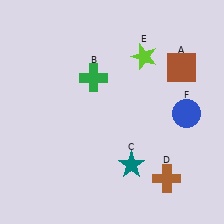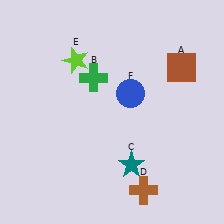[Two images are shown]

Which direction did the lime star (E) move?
The lime star (E) moved left.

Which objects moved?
The objects that moved are: the brown cross (D), the lime star (E), the blue circle (F).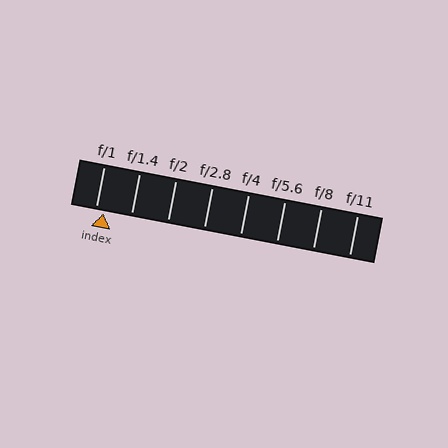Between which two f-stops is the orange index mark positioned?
The index mark is between f/1 and f/1.4.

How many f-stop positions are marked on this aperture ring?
There are 8 f-stop positions marked.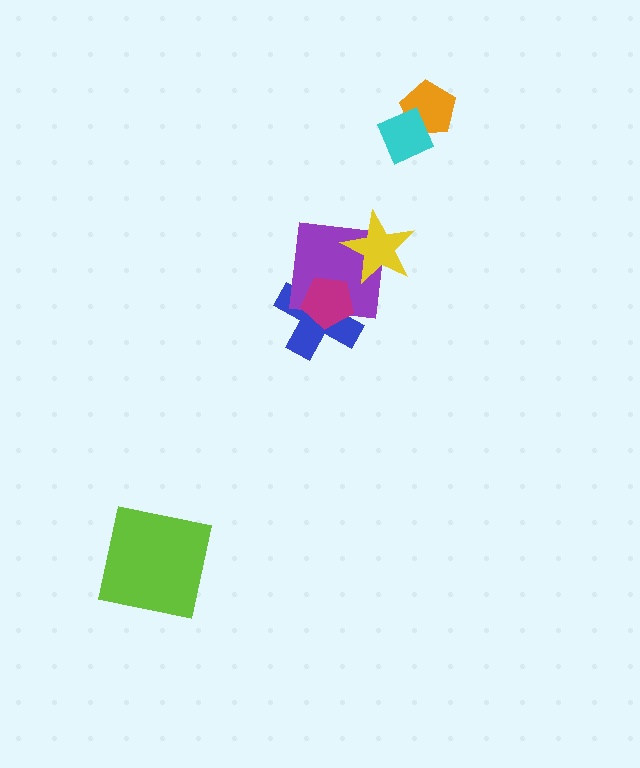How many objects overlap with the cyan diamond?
1 object overlaps with the cyan diamond.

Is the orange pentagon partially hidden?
Yes, it is partially covered by another shape.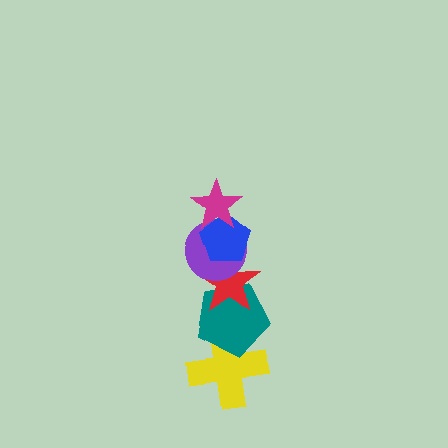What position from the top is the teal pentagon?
The teal pentagon is 5th from the top.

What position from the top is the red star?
The red star is 4th from the top.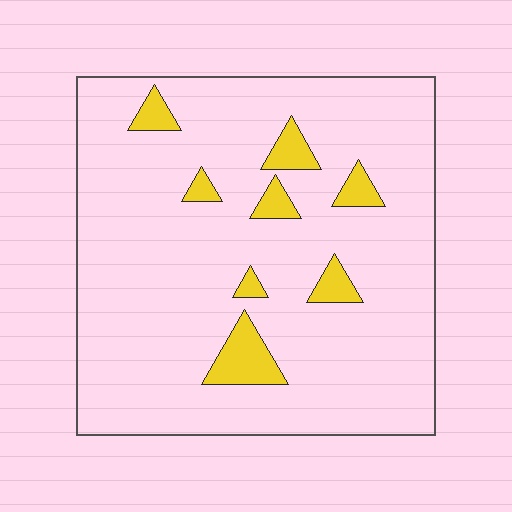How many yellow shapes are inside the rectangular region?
8.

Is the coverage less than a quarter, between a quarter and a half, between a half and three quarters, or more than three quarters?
Less than a quarter.